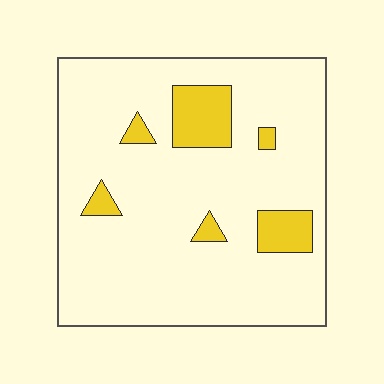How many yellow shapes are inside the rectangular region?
6.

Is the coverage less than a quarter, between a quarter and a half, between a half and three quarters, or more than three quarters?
Less than a quarter.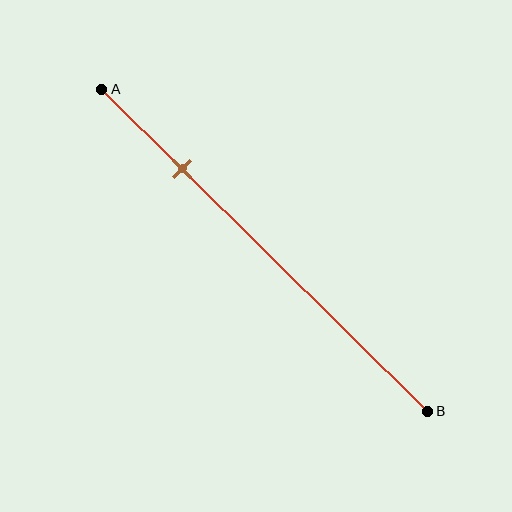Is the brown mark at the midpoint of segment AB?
No, the mark is at about 25% from A, not at the 50% midpoint.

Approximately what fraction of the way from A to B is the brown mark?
The brown mark is approximately 25% of the way from A to B.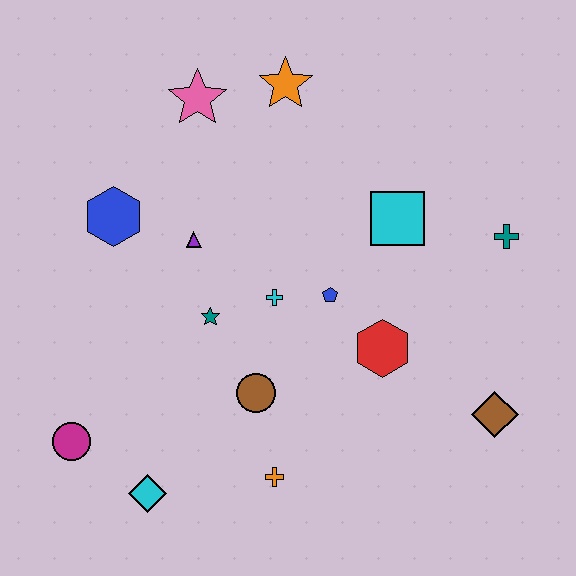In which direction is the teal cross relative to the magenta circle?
The teal cross is to the right of the magenta circle.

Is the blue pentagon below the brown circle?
No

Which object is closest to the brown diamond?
The red hexagon is closest to the brown diamond.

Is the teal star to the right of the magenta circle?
Yes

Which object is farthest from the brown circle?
The orange star is farthest from the brown circle.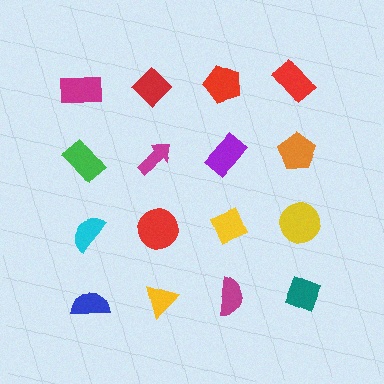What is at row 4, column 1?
A blue semicircle.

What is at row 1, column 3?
A red pentagon.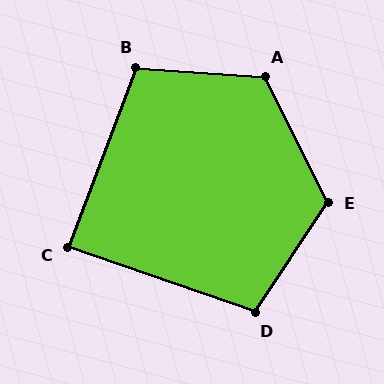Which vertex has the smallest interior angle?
C, at approximately 88 degrees.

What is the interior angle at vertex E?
Approximately 120 degrees (obtuse).